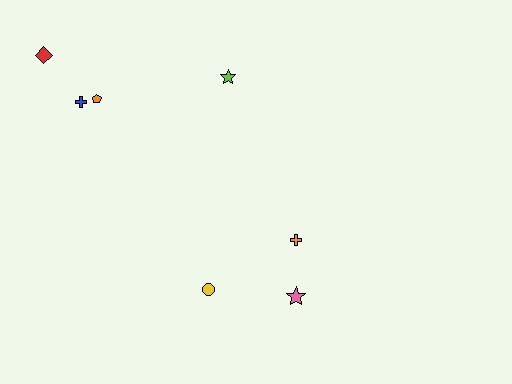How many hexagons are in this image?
There are no hexagons.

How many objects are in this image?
There are 7 objects.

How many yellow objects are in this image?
There is 1 yellow object.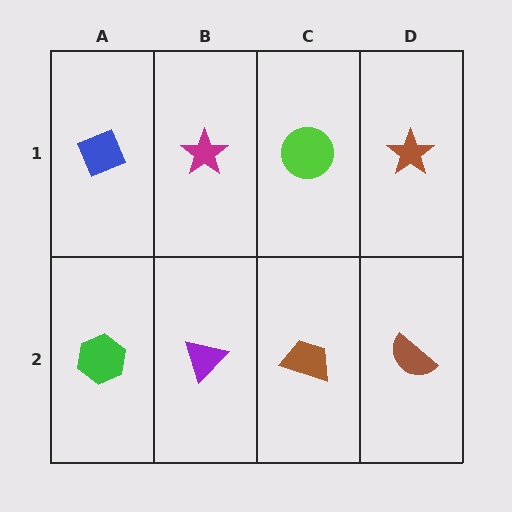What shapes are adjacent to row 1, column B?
A purple triangle (row 2, column B), a blue diamond (row 1, column A), a lime circle (row 1, column C).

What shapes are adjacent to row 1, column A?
A green hexagon (row 2, column A), a magenta star (row 1, column B).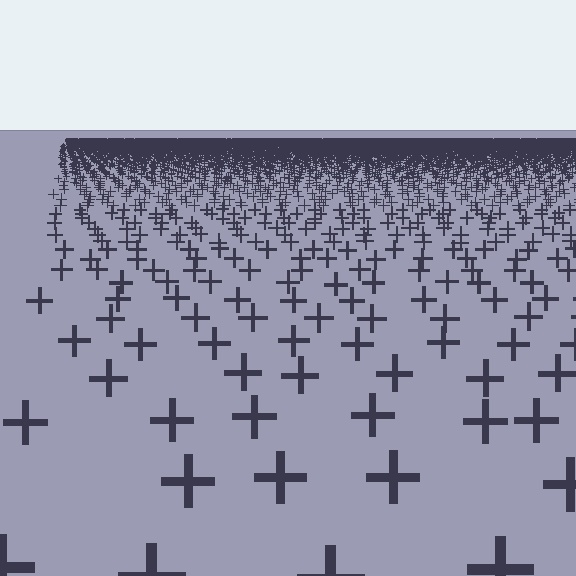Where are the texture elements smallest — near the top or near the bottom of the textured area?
Near the top.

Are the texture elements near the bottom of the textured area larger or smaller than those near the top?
Larger. Near the bottom, elements are closer to the viewer and appear at a bigger on-screen size.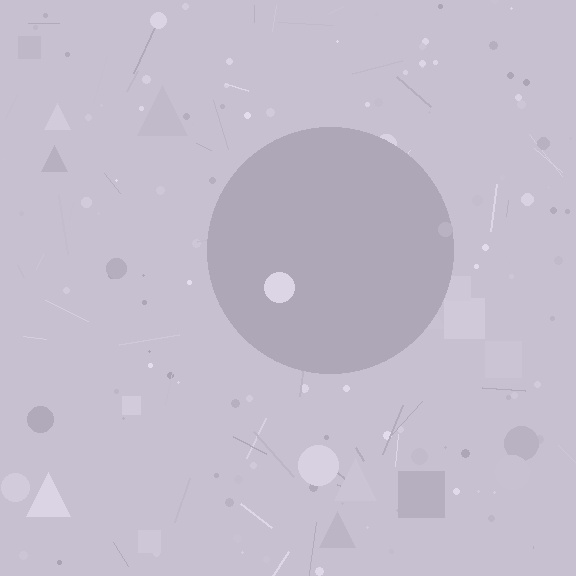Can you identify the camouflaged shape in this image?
The camouflaged shape is a circle.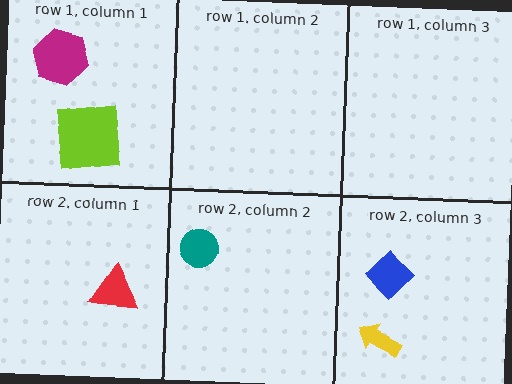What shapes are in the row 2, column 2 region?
The teal circle.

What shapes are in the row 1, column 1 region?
The lime square, the magenta hexagon.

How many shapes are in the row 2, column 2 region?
1.